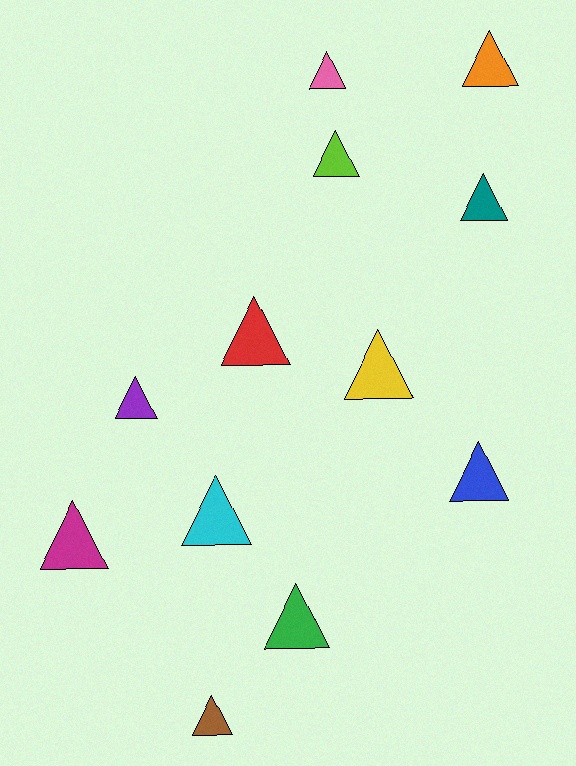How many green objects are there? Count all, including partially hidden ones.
There is 1 green object.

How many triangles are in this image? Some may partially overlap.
There are 12 triangles.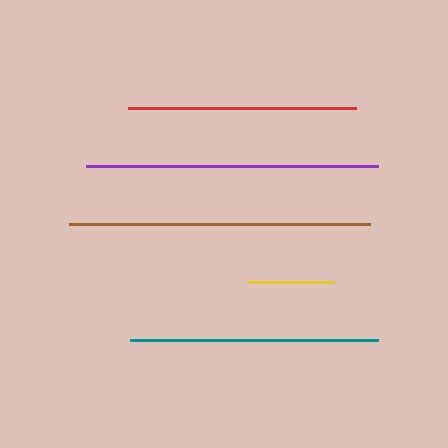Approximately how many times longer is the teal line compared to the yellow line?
The teal line is approximately 2.9 times the length of the yellow line.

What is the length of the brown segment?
The brown segment is approximately 301 pixels long.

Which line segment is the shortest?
The yellow line is the shortest at approximately 86 pixels.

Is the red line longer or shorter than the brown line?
The brown line is longer than the red line.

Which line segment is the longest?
The brown line is the longest at approximately 301 pixels.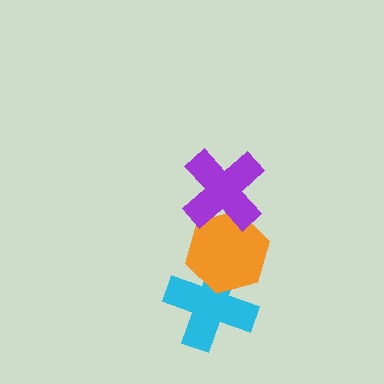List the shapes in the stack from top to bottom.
From top to bottom: the purple cross, the orange hexagon, the cyan cross.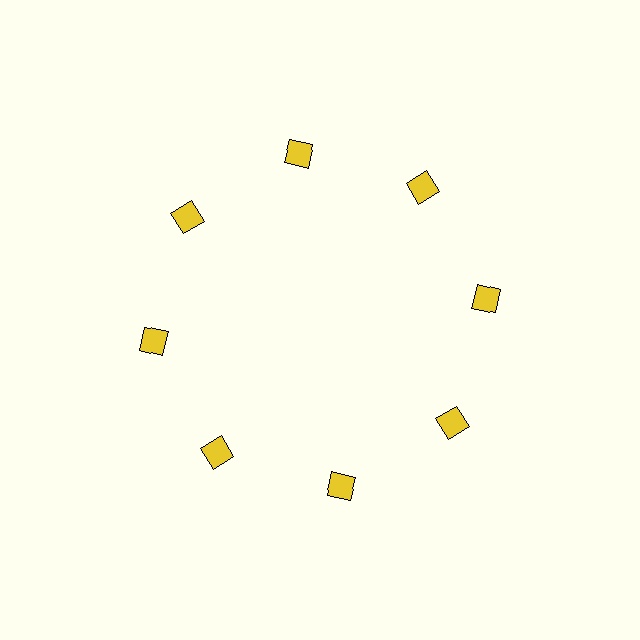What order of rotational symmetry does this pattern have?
This pattern has 8-fold rotational symmetry.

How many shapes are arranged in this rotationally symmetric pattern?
There are 8 shapes, arranged in 8 groups of 1.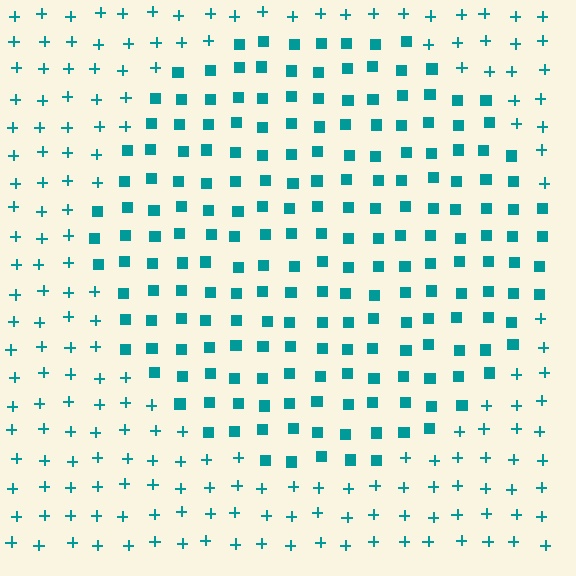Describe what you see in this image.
The image is filled with small teal elements arranged in a uniform grid. A circle-shaped region contains squares, while the surrounding area contains plus signs. The boundary is defined purely by the change in element shape.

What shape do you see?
I see a circle.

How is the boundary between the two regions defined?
The boundary is defined by a change in element shape: squares inside vs. plus signs outside. All elements share the same color and spacing.